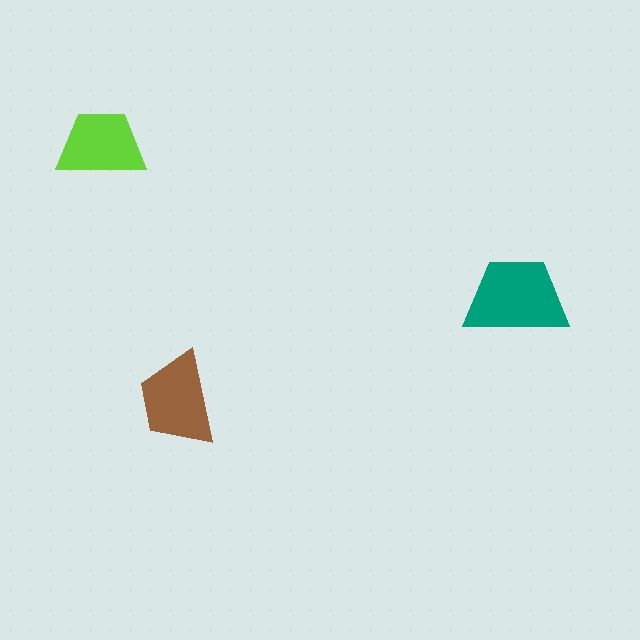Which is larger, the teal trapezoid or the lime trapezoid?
The teal one.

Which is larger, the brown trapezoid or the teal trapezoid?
The teal one.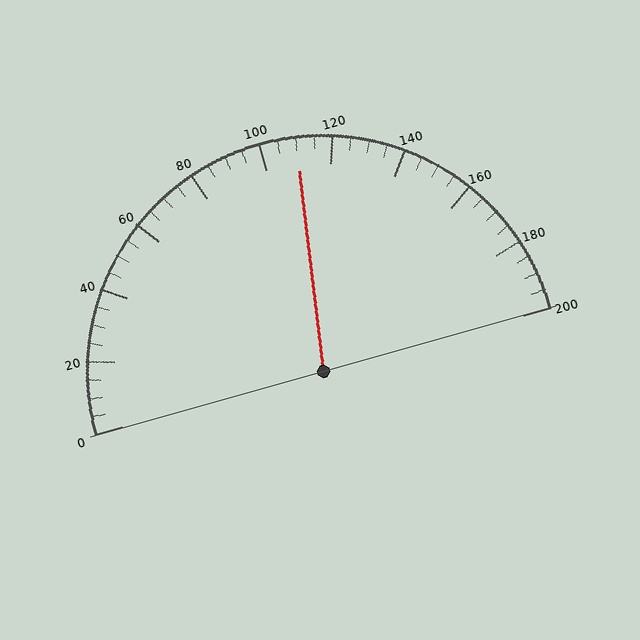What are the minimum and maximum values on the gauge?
The gauge ranges from 0 to 200.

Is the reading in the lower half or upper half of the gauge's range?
The reading is in the upper half of the range (0 to 200).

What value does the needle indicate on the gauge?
The needle indicates approximately 110.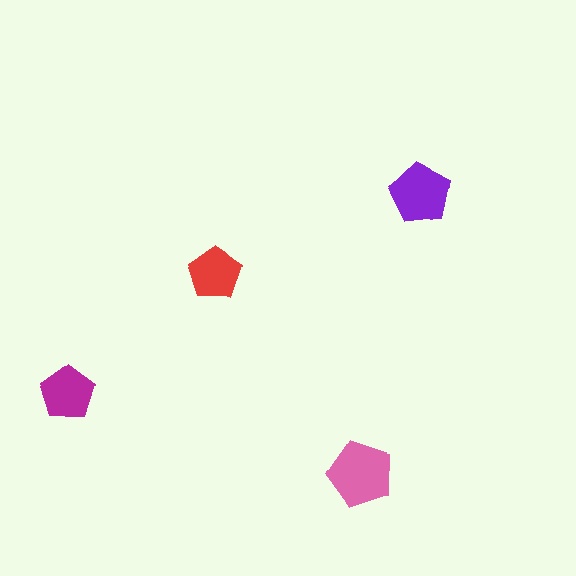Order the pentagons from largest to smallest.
the pink one, the purple one, the magenta one, the red one.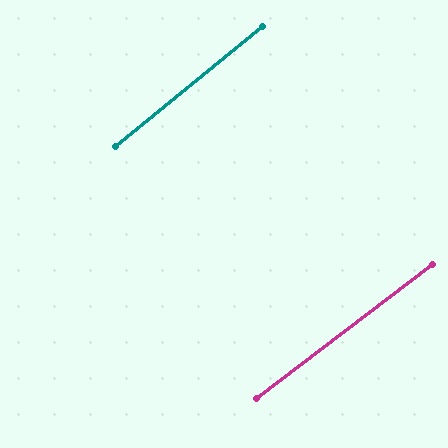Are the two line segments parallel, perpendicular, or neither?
Parallel — their directions differ by only 1.9°.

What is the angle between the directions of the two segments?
Approximately 2 degrees.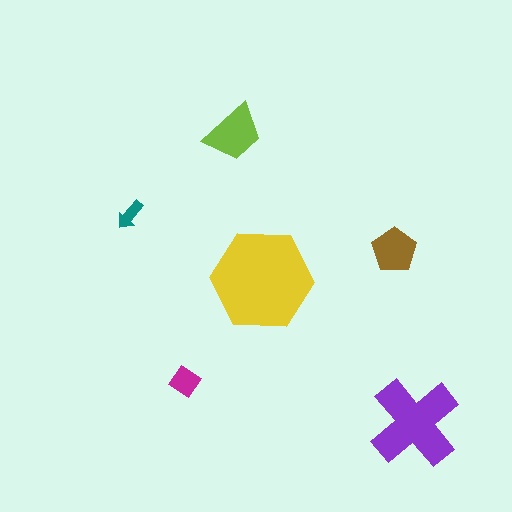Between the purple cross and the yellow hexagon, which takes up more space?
The yellow hexagon.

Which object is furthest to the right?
The purple cross is rightmost.